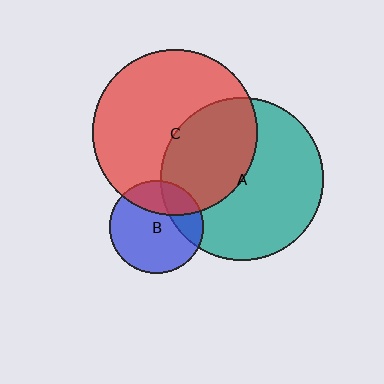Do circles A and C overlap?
Yes.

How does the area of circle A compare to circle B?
Approximately 3.0 times.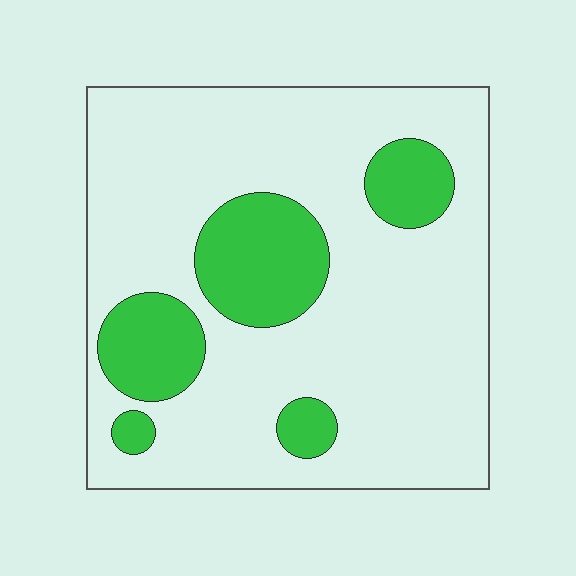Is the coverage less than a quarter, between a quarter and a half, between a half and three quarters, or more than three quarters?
Less than a quarter.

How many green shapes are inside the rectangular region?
5.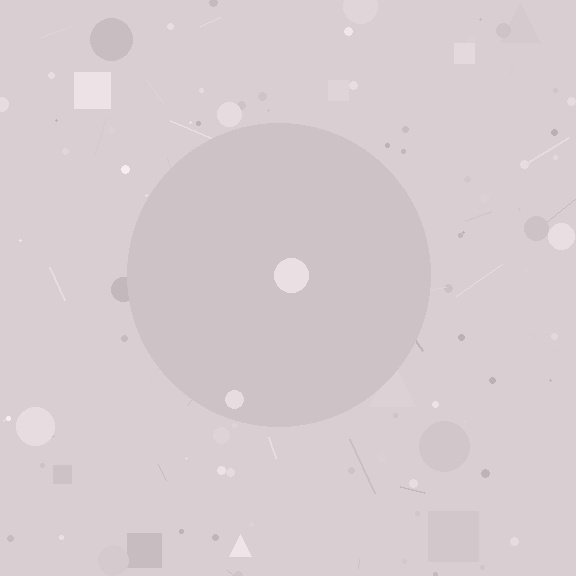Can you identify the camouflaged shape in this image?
The camouflaged shape is a circle.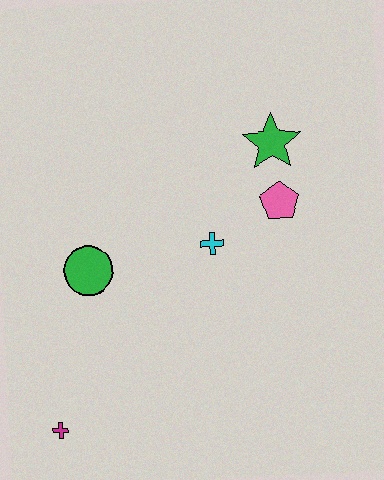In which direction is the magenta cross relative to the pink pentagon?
The magenta cross is to the left of the pink pentagon.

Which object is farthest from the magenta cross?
The green star is farthest from the magenta cross.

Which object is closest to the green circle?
The cyan cross is closest to the green circle.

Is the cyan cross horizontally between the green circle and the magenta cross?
No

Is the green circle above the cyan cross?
No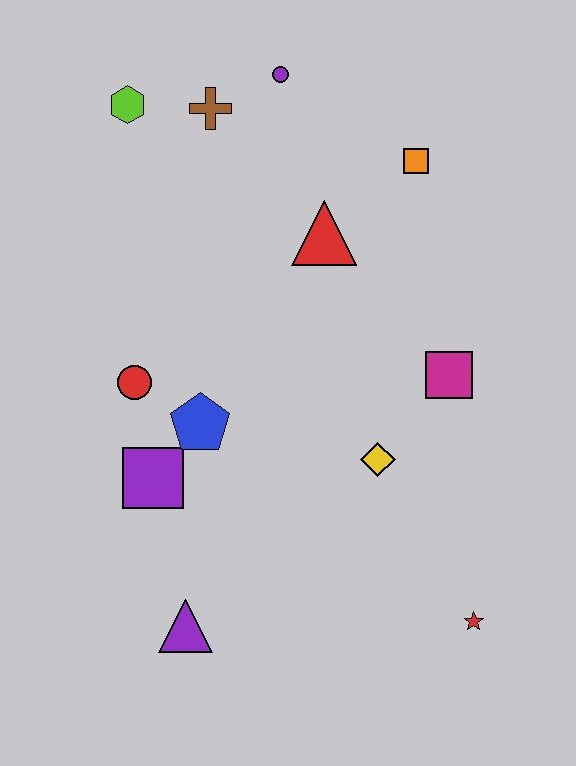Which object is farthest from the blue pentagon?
The purple circle is farthest from the blue pentagon.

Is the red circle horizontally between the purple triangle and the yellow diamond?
No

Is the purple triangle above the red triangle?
No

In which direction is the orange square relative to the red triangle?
The orange square is to the right of the red triangle.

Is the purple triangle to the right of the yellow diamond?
No